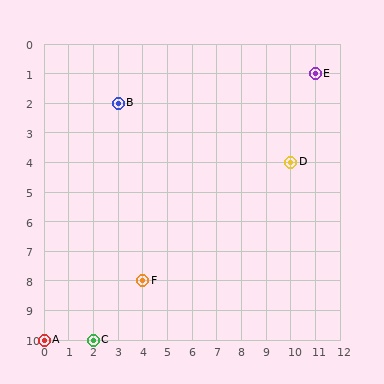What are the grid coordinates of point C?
Point C is at grid coordinates (2, 10).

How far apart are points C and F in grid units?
Points C and F are 2 columns and 2 rows apart (about 2.8 grid units diagonally).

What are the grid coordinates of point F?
Point F is at grid coordinates (4, 8).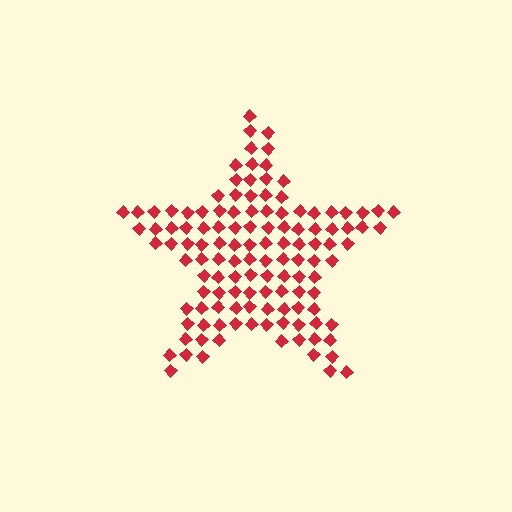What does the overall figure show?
The overall figure shows a star.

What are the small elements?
The small elements are diamonds.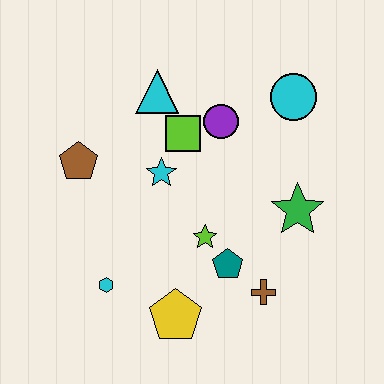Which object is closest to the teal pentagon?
The lime star is closest to the teal pentagon.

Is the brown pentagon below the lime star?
No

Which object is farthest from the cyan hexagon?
The cyan circle is farthest from the cyan hexagon.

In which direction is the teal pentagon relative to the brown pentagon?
The teal pentagon is to the right of the brown pentagon.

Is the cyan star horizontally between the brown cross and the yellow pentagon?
No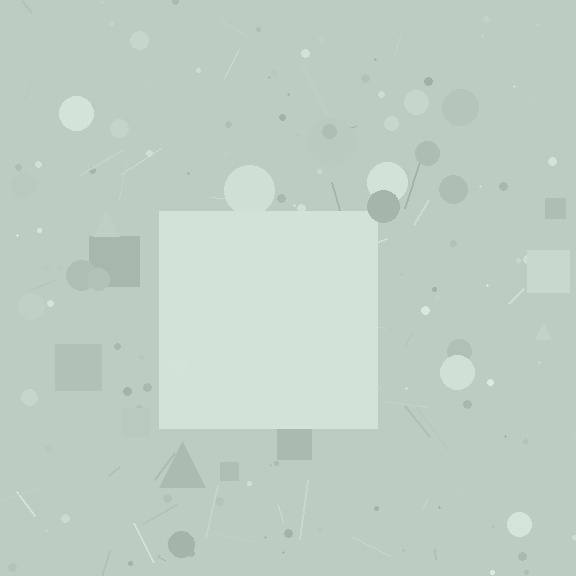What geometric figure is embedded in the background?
A square is embedded in the background.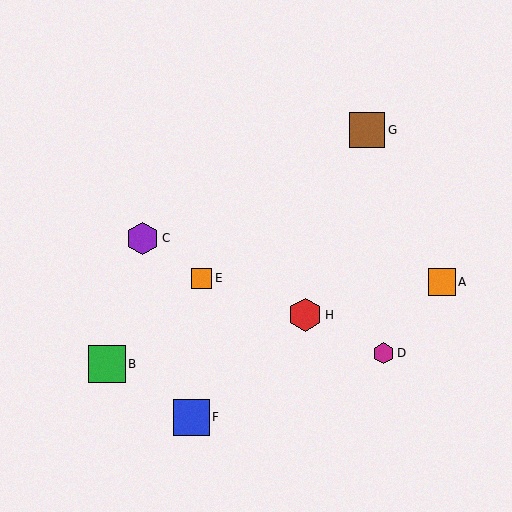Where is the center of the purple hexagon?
The center of the purple hexagon is at (142, 238).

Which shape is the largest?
The green square (labeled B) is the largest.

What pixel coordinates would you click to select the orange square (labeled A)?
Click at (442, 282) to select the orange square A.